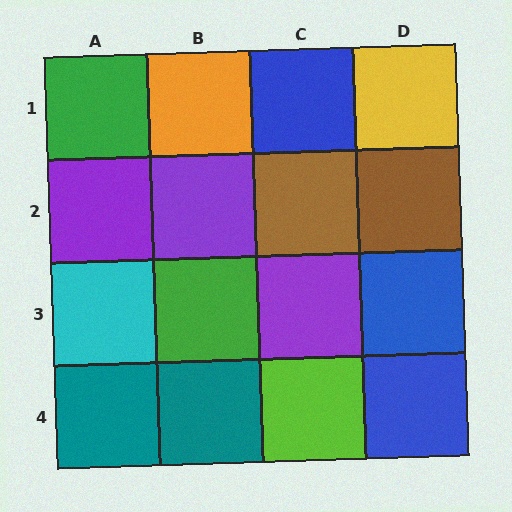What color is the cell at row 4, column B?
Teal.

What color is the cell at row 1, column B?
Orange.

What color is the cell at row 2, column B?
Purple.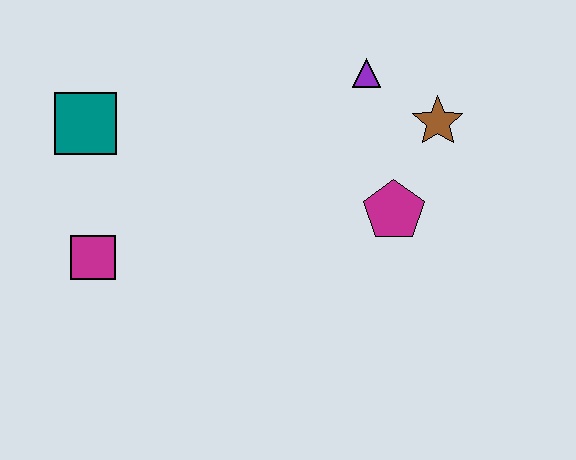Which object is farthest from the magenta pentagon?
The teal square is farthest from the magenta pentagon.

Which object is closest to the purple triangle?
The brown star is closest to the purple triangle.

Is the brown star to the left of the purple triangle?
No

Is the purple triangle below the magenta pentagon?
No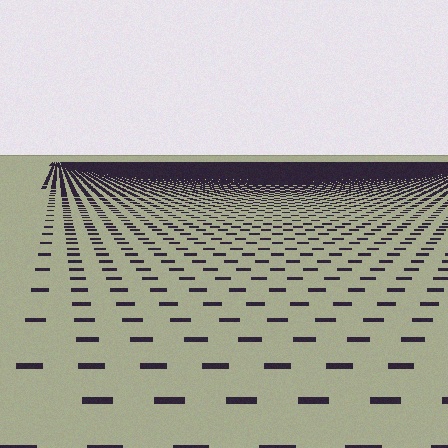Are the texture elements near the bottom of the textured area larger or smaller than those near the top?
Larger. Near the bottom, elements are closer to the viewer and appear at a bigger on-screen size.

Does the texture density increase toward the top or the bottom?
Density increases toward the top.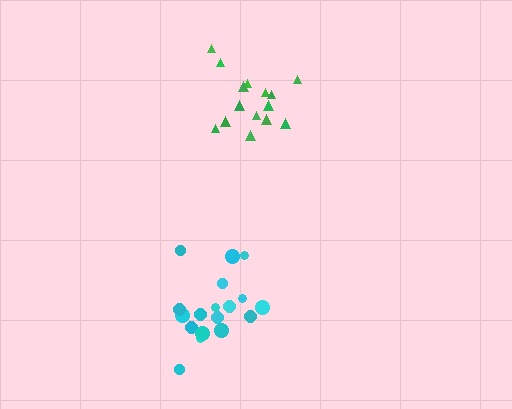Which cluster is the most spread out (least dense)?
Cyan.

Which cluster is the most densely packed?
Green.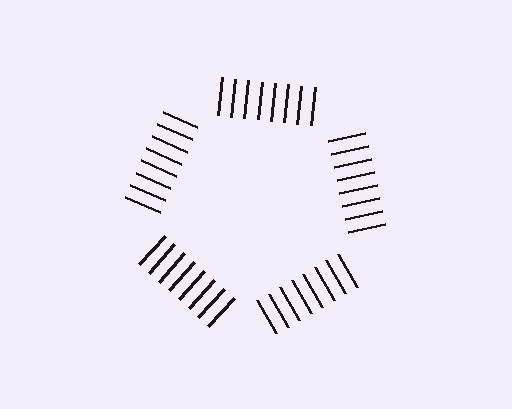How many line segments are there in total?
40 — 8 along each of the 5 edges.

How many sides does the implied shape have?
5 sides — the line-ends trace a pentagon.